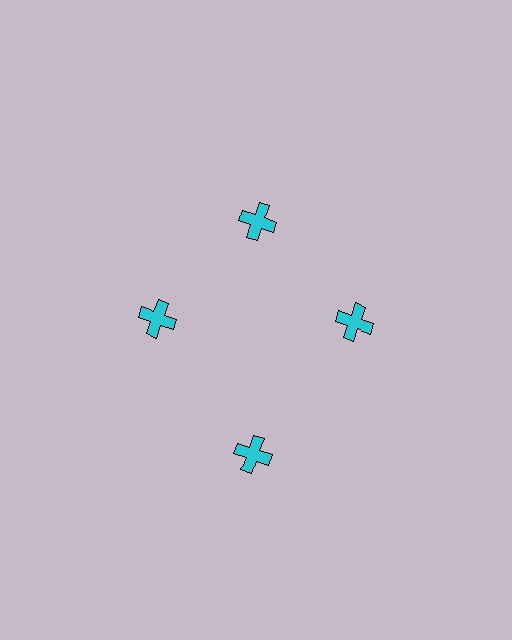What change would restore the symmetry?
The symmetry would be restored by moving it inward, back onto the ring so that all 4 crosses sit at equal angles and equal distance from the center.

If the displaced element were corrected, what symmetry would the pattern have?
It would have 4-fold rotational symmetry — the pattern would map onto itself every 90 degrees.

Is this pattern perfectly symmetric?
No. The 4 cyan crosses are arranged in a ring, but one element near the 6 o'clock position is pushed outward from the center, breaking the 4-fold rotational symmetry.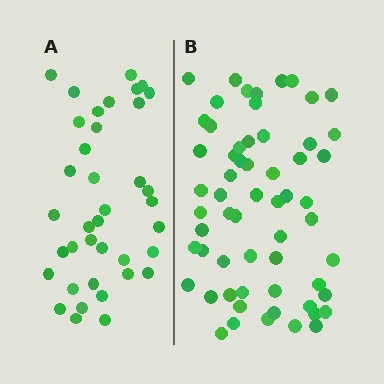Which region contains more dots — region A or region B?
Region B (the right region) has more dots.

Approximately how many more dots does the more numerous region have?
Region B has approximately 20 more dots than region A.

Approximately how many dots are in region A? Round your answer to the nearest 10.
About 40 dots. (The exact count is 38, which rounds to 40.)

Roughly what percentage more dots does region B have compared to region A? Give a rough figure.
About 60% more.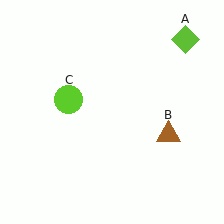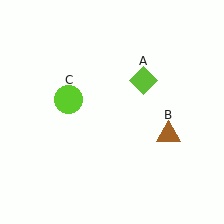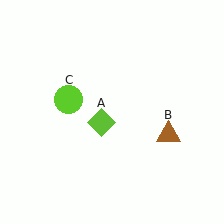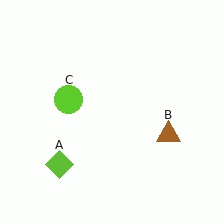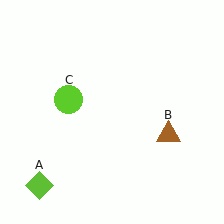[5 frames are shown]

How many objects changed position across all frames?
1 object changed position: lime diamond (object A).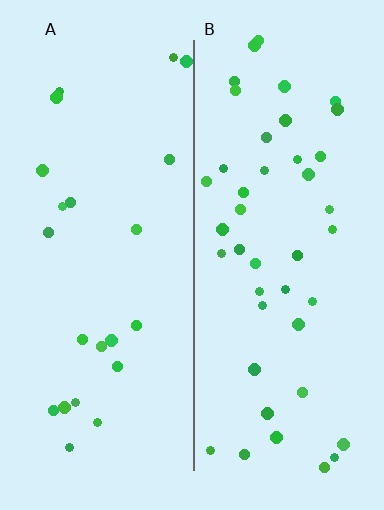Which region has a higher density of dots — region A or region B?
B (the right).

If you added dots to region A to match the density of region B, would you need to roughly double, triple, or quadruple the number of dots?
Approximately double.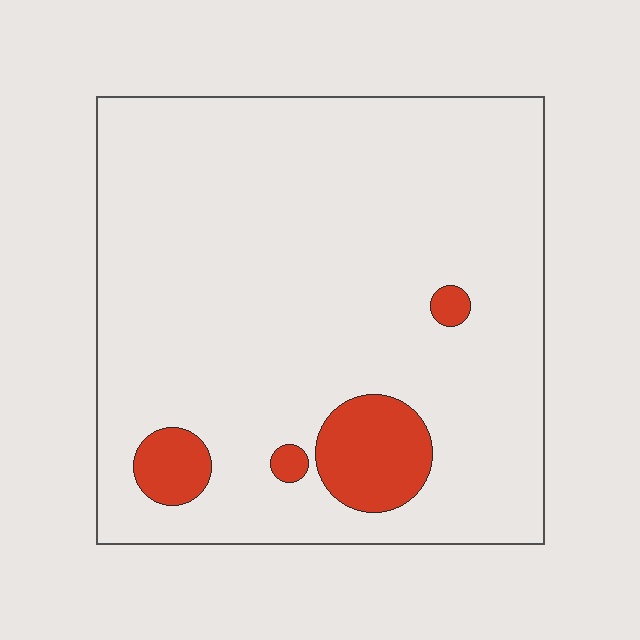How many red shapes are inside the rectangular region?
4.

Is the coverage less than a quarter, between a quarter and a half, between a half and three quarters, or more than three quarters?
Less than a quarter.